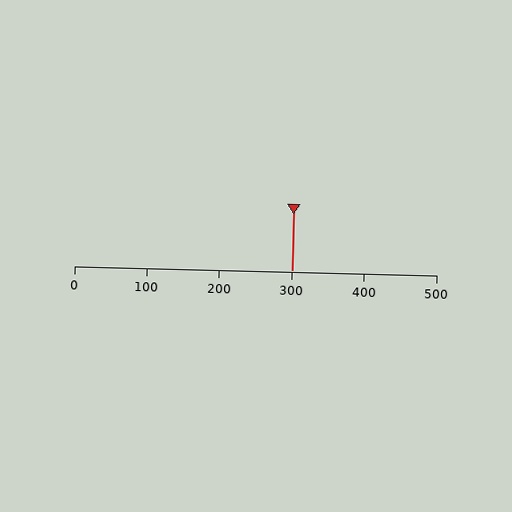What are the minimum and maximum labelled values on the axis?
The axis runs from 0 to 500.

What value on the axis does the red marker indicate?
The marker indicates approximately 300.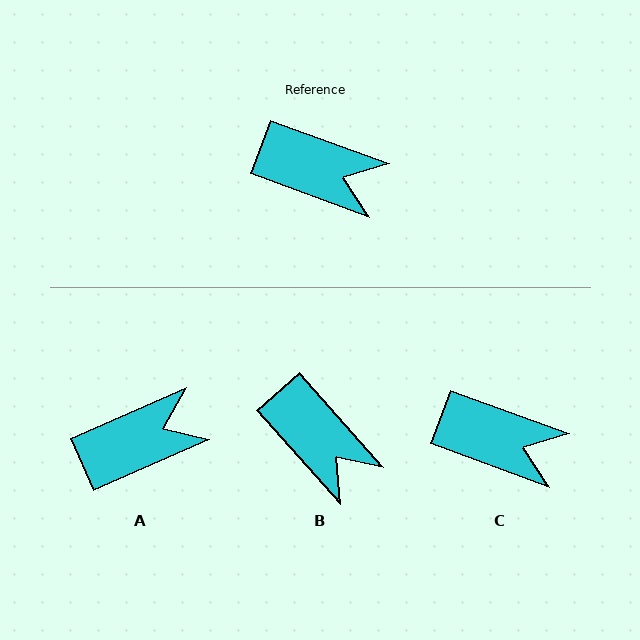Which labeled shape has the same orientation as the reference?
C.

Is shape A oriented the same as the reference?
No, it is off by about 44 degrees.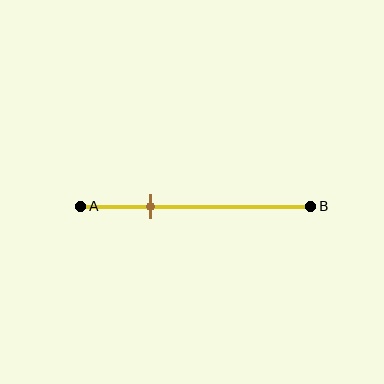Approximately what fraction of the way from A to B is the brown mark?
The brown mark is approximately 30% of the way from A to B.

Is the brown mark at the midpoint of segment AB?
No, the mark is at about 30% from A, not at the 50% midpoint.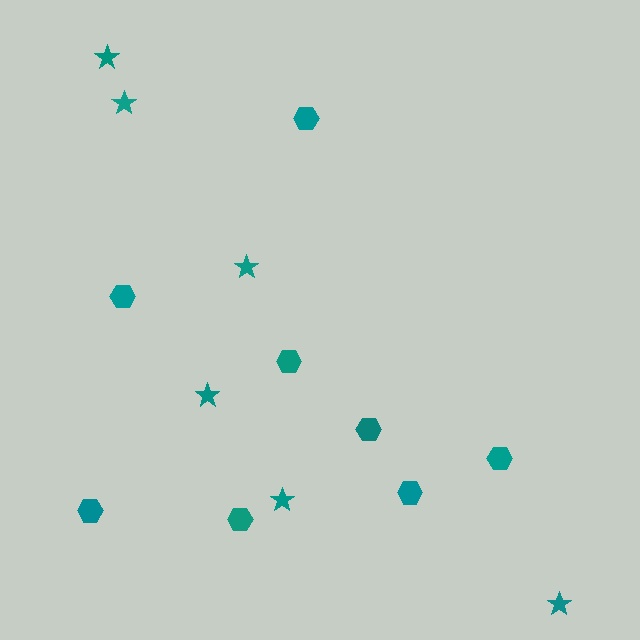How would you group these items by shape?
There are 2 groups: one group of hexagons (8) and one group of stars (6).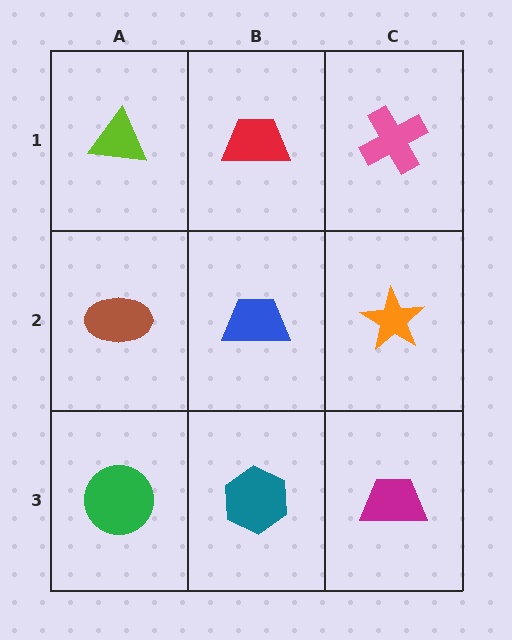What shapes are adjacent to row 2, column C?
A pink cross (row 1, column C), a magenta trapezoid (row 3, column C), a blue trapezoid (row 2, column B).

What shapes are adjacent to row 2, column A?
A lime triangle (row 1, column A), a green circle (row 3, column A), a blue trapezoid (row 2, column B).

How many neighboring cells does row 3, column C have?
2.